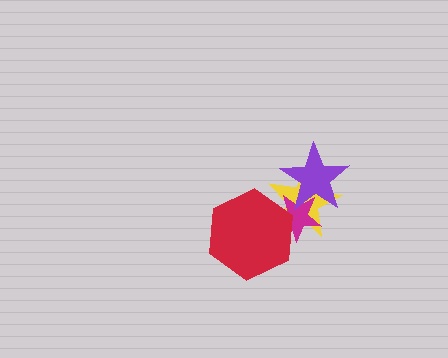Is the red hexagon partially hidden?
No, no other shape covers it.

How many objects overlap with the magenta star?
3 objects overlap with the magenta star.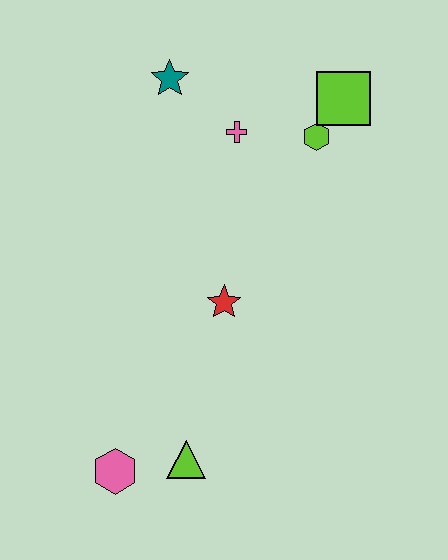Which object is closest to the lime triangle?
The pink hexagon is closest to the lime triangle.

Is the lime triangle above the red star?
No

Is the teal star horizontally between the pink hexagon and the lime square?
Yes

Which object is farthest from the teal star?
The pink hexagon is farthest from the teal star.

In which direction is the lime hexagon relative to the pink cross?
The lime hexagon is to the right of the pink cross.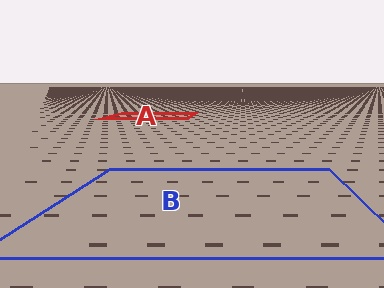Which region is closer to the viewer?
Region B is closer. The texture elements there are larger and more spread out.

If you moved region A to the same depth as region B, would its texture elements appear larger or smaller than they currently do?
They would appear larger. At a closer depth, the same texture elements are projected at a bigger on-screen size.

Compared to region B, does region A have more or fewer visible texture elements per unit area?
Region A has more texture elements per unit area — they are packed more densely because it is farther away.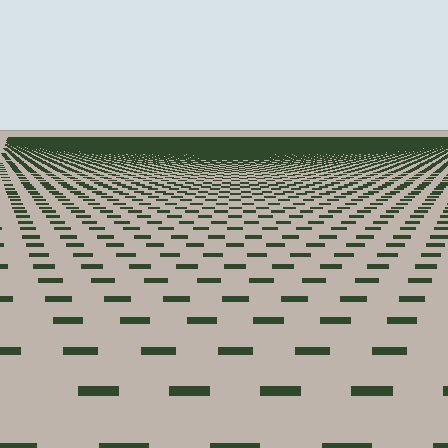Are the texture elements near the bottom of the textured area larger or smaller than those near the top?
Larger. Near the bottom, elements are closer to the viewer and appear at a bigger on-screen size.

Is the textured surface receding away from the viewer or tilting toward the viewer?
The surface is receding away from the viewer. Texture elements get smaller and denser toward the top.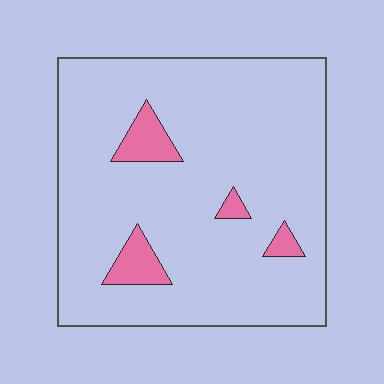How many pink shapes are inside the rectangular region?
4.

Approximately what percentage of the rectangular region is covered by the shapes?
Approximately 10%.